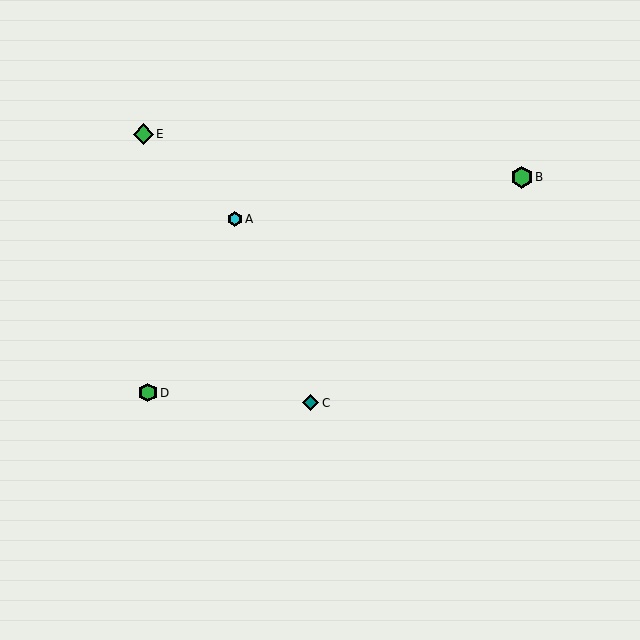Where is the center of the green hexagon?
The center of the green hexagon is at (148, 393).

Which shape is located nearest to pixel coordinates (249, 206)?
The cyan hexagon (labeled A) at (235, 219) is nearest to that location.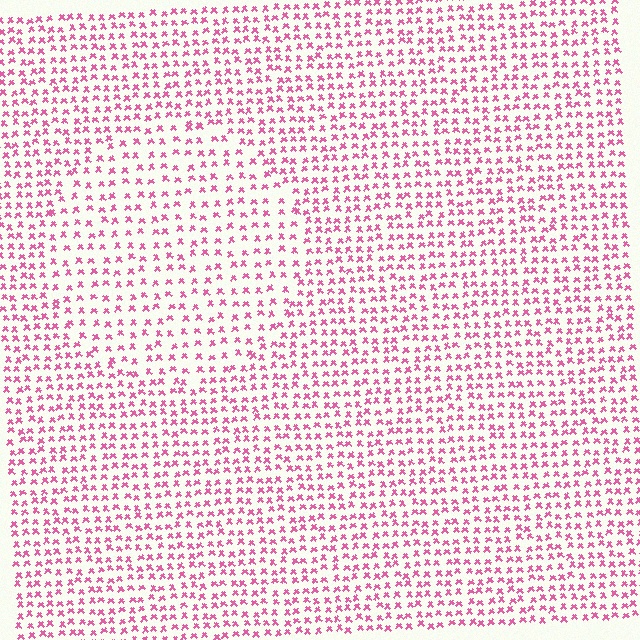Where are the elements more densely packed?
The elements are more densely packed outside the circle boundary.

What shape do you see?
I see a circle.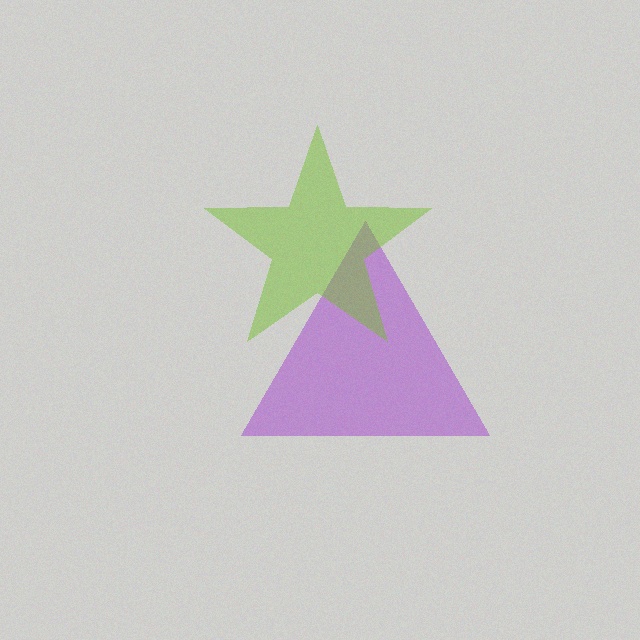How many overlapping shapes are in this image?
There are 2 overlapping shapes in the image.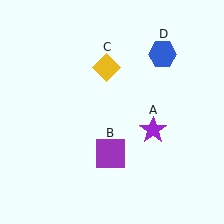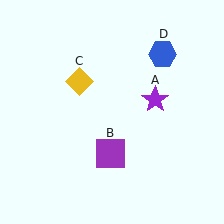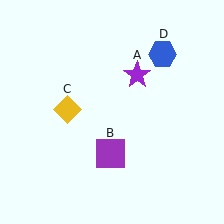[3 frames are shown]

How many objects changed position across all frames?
2 objects changed position: purple star (object A), yellow diamond (object C).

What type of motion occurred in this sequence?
The purple star (object A), yellow diamond (object C) rotated counterclockwise around the center of the scene.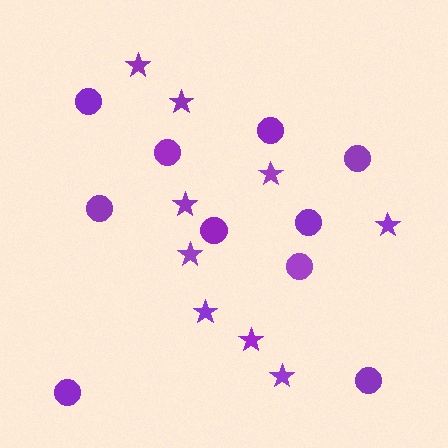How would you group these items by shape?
There are 2 groups: one group of circles (10) and one group of stars (9).